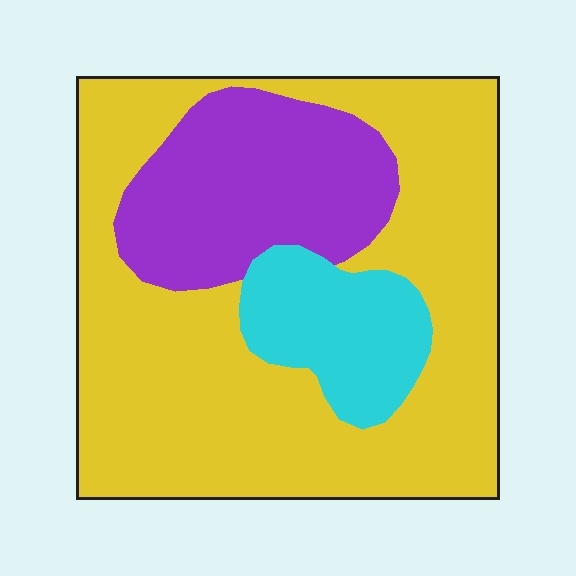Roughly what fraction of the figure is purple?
Purple covers 23% of the figure.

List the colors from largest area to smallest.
From largest to smallest: yellow, purple, cyan.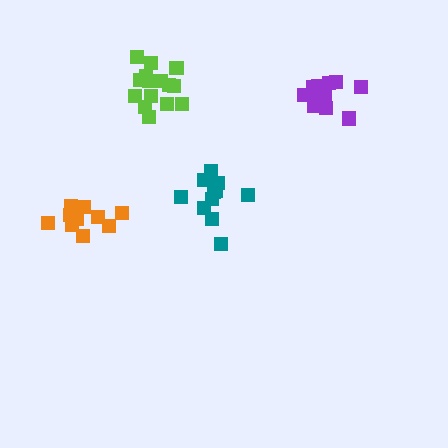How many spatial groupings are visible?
There are 4 spatial groupings.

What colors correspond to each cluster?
The clusters are colored: orange, teal, purple, lime.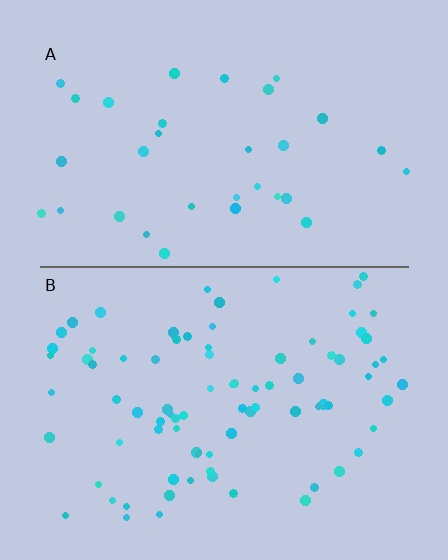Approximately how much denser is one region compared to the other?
Approximately 2.5× — region B over region A.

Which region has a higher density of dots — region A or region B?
B (the bottom).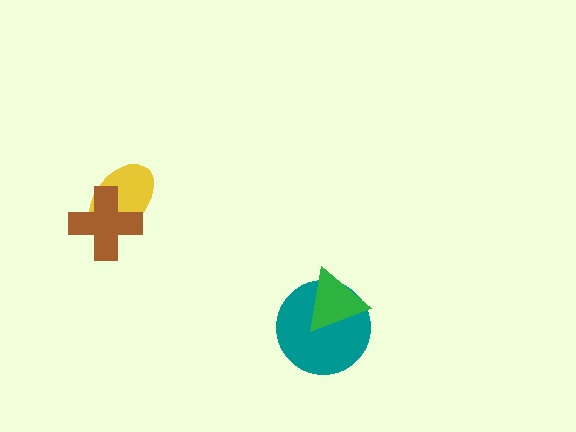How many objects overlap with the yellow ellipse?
1 object overlaps with the yellow ellipse.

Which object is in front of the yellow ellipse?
The brown cross is in front of the yellow ellipse.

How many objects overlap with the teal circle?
1 object overlaps with the teal circle.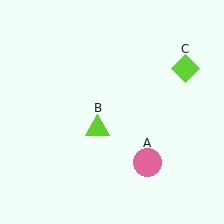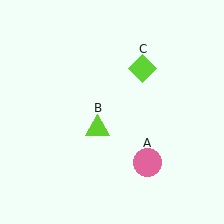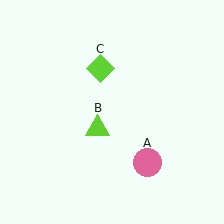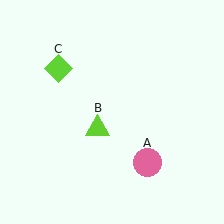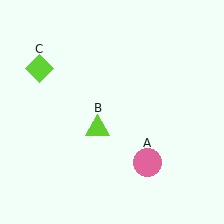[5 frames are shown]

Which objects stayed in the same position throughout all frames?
Pink circle (object A) and lime triangle (object B) remained stationary.